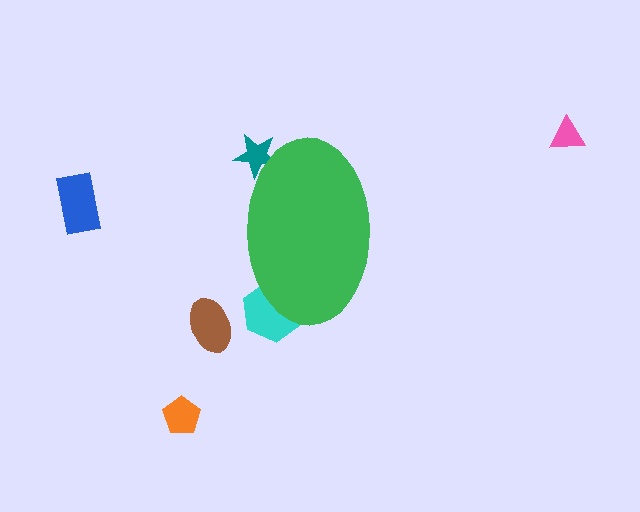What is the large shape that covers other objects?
A green ellipse.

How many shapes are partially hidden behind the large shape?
2 shapes are partially hidden.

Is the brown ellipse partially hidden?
No, the brown ellipse is fully visible.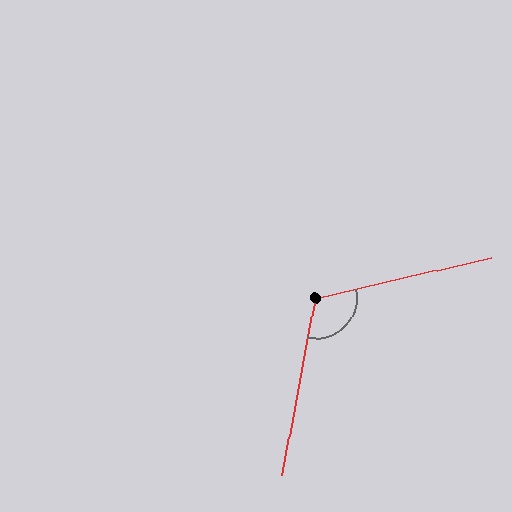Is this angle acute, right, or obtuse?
It is obtuse.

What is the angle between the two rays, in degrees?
Approximately 114 degrees.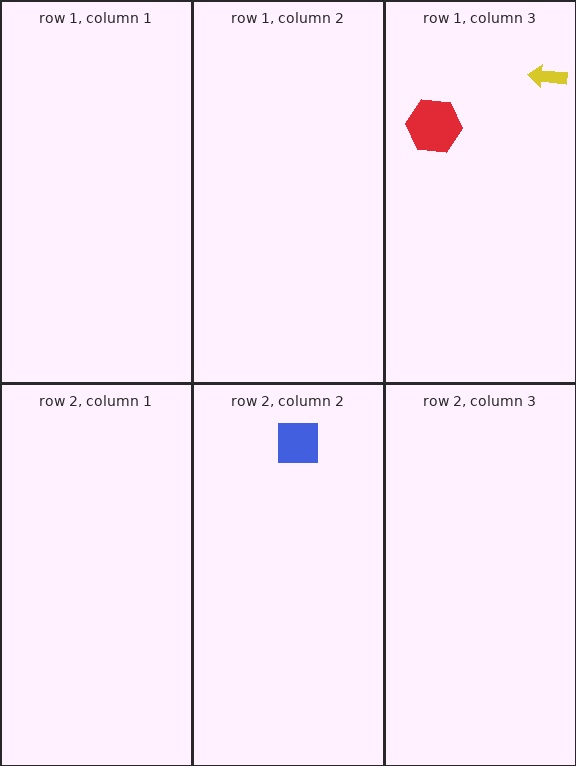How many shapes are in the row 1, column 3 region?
2.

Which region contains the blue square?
The row 2, column 2 region.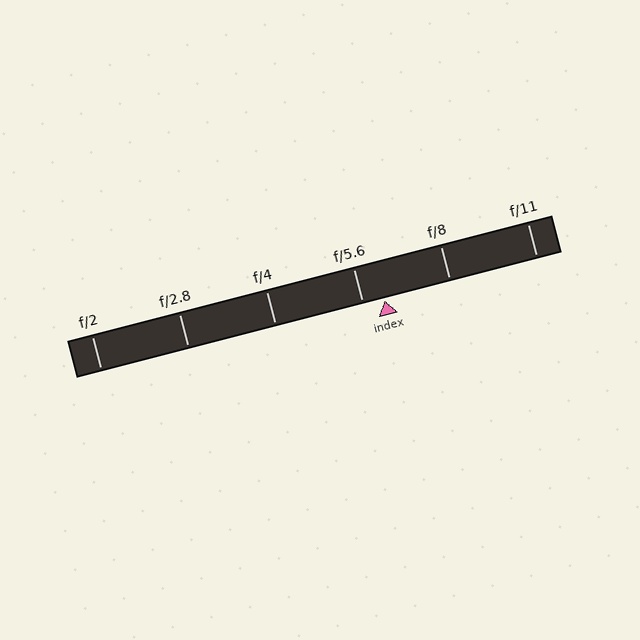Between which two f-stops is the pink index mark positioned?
The index mark is between f/5.6 and f/8.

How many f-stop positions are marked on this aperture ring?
There are 6 f-stop positions marked.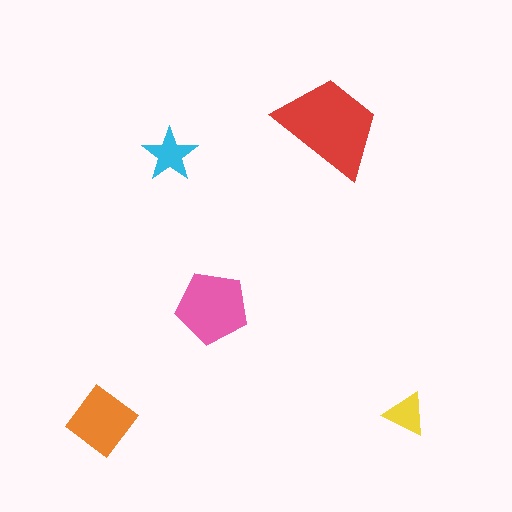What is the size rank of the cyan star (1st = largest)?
4th.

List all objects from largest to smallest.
The red trapezoid, the pink pentagon, the orange diamond, the cyan star, the yellow triangle.